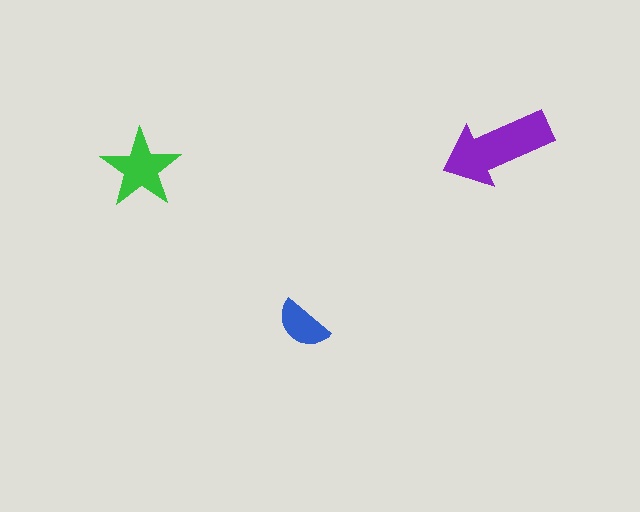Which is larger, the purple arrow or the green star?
The purple arrow.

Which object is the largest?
The purple arrow.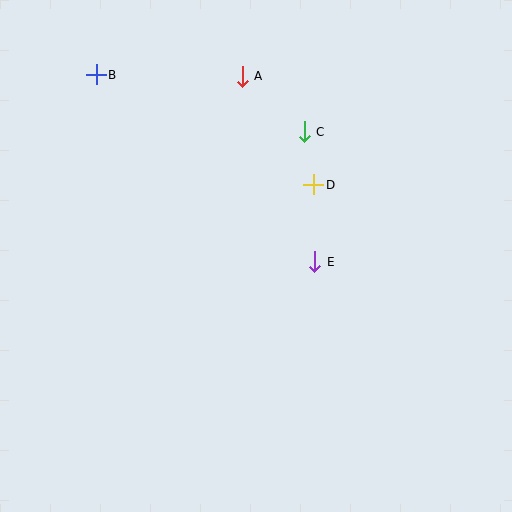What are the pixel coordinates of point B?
Point B is at (96, 75).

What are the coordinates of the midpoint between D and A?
The midpoint between D and A is at (278, 131).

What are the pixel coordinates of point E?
Point E is at (315, 262).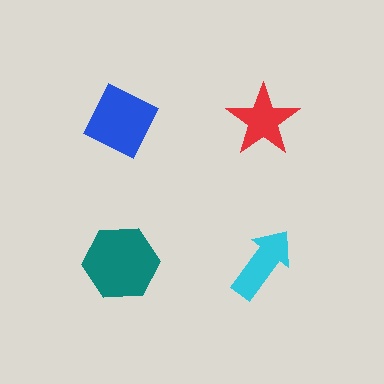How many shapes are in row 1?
2 shapes.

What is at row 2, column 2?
A cyan arrow.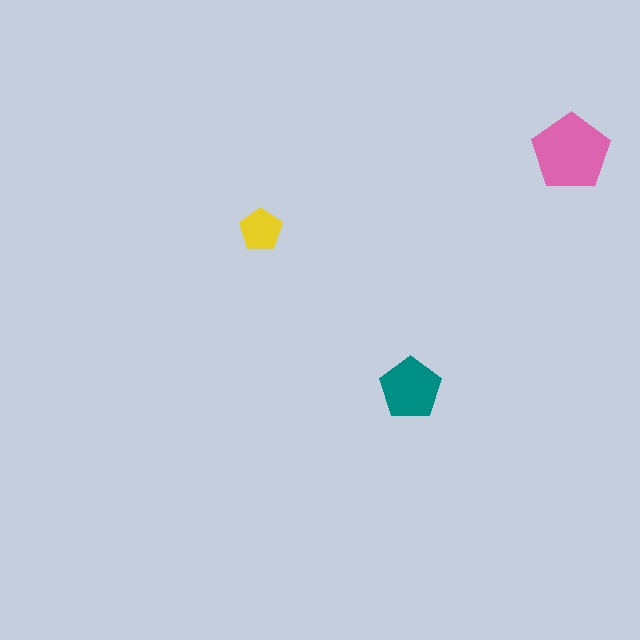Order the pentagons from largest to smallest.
the pink one, the teal one, the yellow one.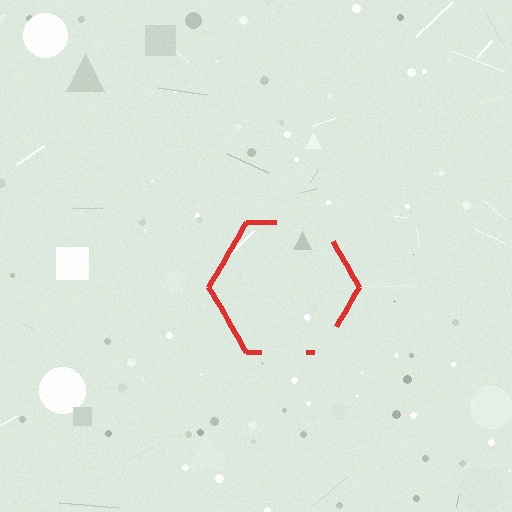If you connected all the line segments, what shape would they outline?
They would outline a hexagon.